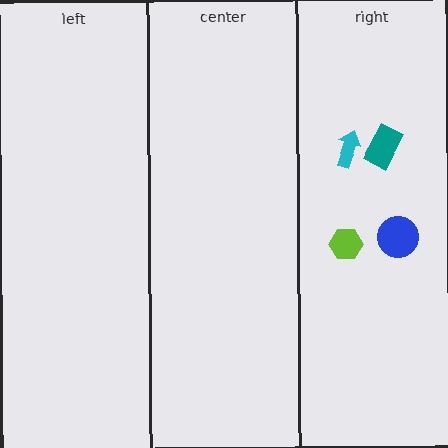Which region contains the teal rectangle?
The right region.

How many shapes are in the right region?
4.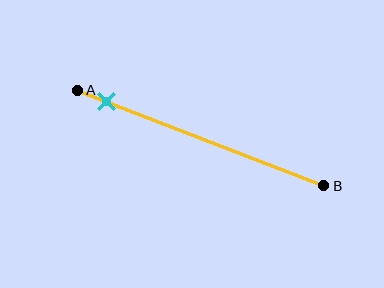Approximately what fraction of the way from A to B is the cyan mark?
The cyan mark is approximately 10% of the way from A to B.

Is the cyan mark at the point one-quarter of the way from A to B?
No, the mark is at about 10% from A, not at the 25% one-quarter point.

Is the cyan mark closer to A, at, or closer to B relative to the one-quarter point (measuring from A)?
The cyan mark is closer to point A than the one-quarter point of segment AB.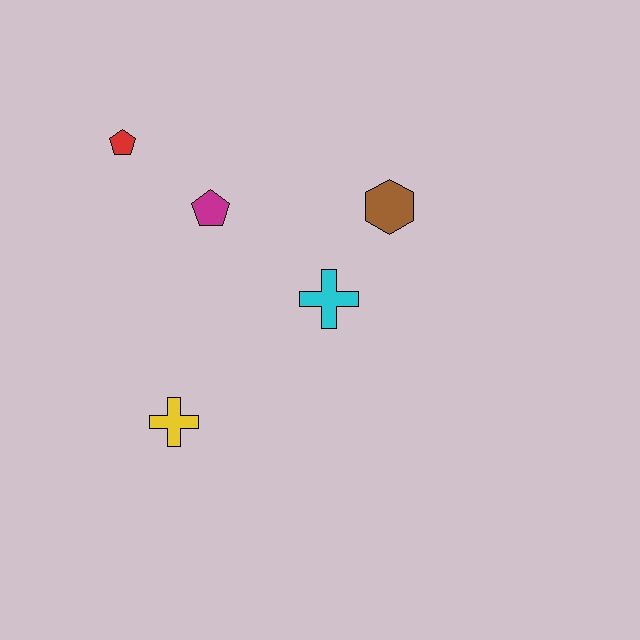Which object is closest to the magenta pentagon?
The red pentagon is closest to the magenta pentagon.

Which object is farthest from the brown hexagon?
The yellow cross is farthest from the brown hexagon.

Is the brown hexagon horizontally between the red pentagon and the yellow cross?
No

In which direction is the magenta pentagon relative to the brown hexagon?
The magenta pentagon is to the left of the brown hexagon.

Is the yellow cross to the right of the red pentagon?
Yes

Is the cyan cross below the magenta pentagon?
Yes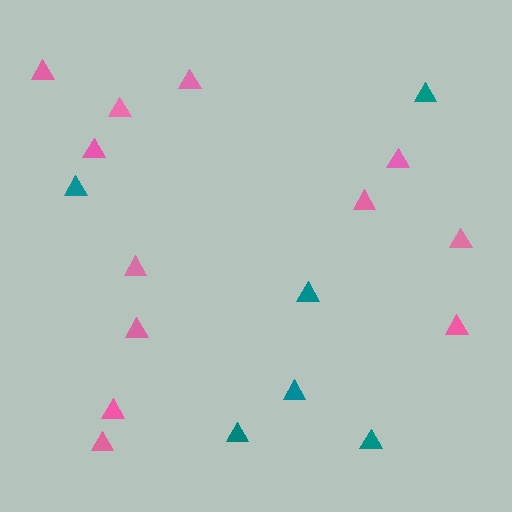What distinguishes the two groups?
There are 2 groups: one group of teal triangles (6) and one group of pink triangles (12).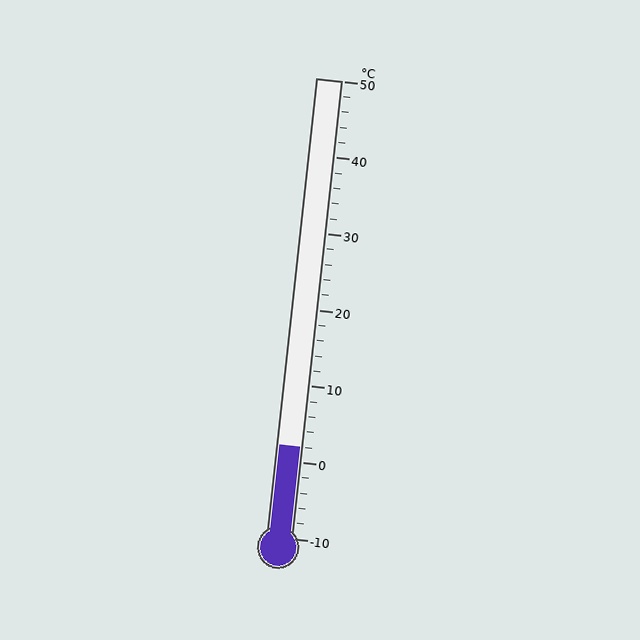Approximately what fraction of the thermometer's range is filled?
The thermometer is filled to approximately 20% of its range.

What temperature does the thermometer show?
The thermometer shows approximately 2°C.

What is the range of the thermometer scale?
The thermometer scale ranges from -10°C to 50°C.